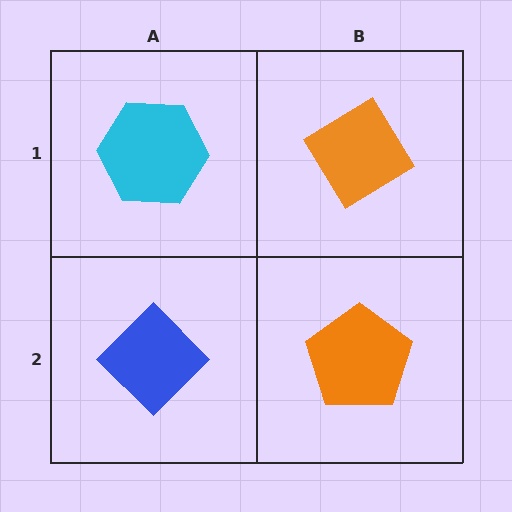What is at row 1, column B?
An orange diamond.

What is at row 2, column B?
An orange pentagon.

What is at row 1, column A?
A cyan hexagon.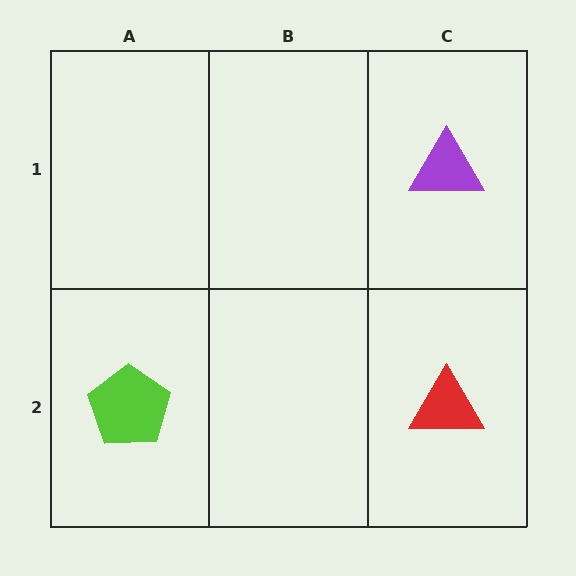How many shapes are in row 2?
2 shapes.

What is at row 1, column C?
A purple triangle.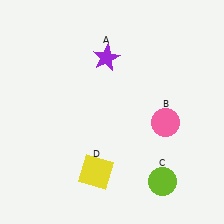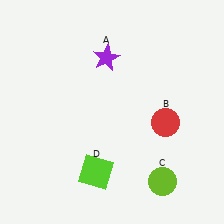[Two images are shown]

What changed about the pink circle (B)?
In Image 1, B is pink. In Image 2, it changed to red.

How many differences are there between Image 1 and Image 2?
There are 2 differences between the two images.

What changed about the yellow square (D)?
In Image 1, D is yellow. In Image 2, it changed to lime.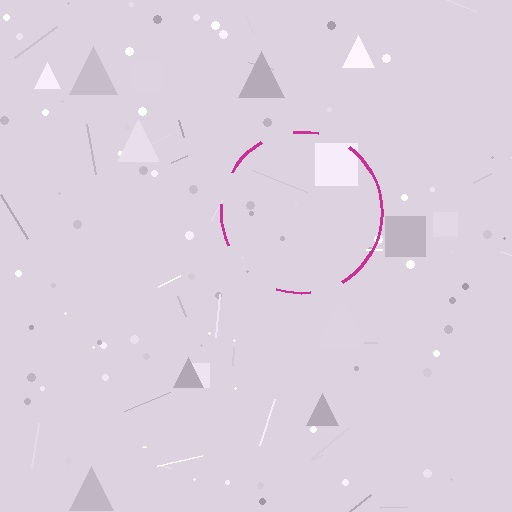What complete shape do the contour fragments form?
The contour fragments form a circle.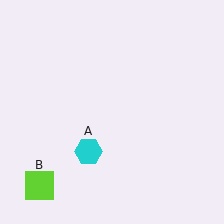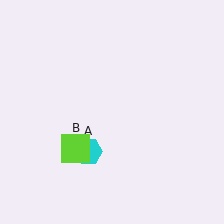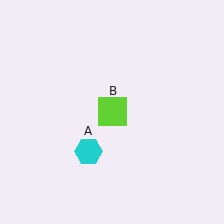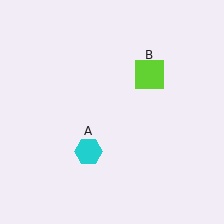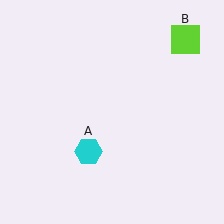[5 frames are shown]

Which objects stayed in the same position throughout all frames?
Cyan hexagon (object A) remained stationary.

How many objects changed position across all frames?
1 object changed position: lime square (object B).